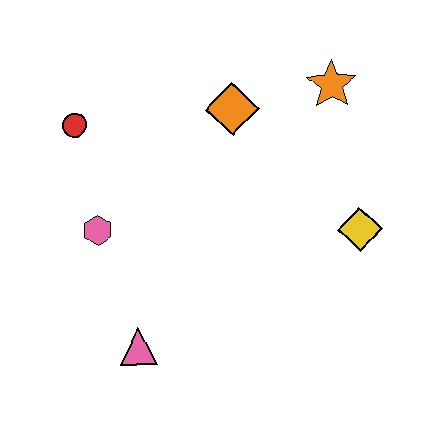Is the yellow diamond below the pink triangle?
No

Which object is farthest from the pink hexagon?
The orange star is farthest from the pink hexagon.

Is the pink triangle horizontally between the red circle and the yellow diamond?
Yes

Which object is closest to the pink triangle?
The pink hexagon is closest to the pink triangle.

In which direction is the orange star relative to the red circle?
The orange star is to the right of the red circle.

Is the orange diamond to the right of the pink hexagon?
Yes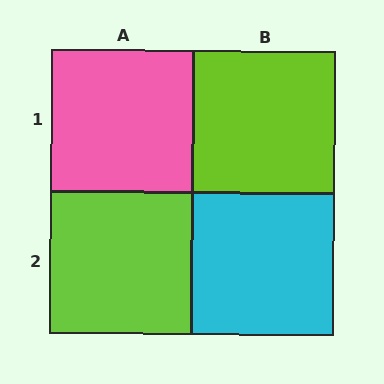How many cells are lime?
2 cells are lime.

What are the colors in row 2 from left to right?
Lime, cyan.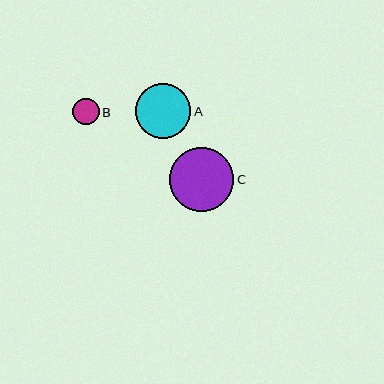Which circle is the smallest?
Circle B is the smallest with a size of approximately 27 pixels.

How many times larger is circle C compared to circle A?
Circle C is approximately 1.2 times the size of circle A.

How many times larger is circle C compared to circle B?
Circle C is approximately 2.4 times the size of circle B.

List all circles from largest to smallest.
From largest to smallest: C, A, B.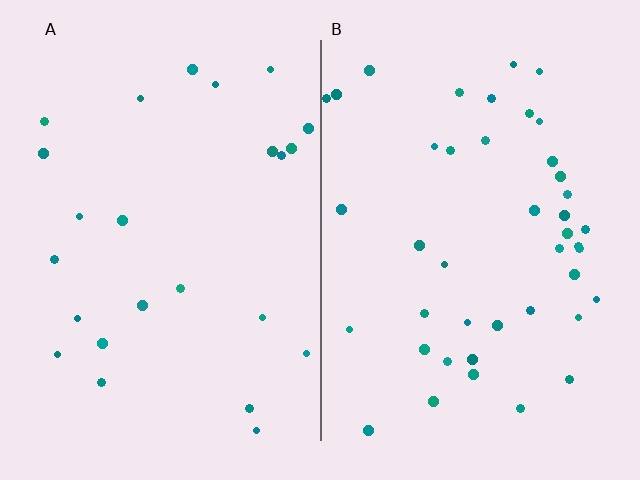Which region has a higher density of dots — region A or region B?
B (the right).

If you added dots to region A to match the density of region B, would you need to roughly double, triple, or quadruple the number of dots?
Approximately double.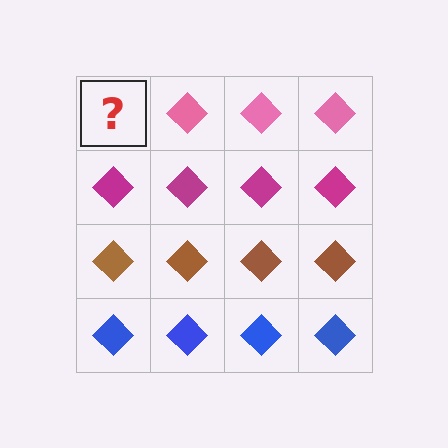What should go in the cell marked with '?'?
The missing cell should contain a pink diamond.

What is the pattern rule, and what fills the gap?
The rule is that each row has a consistent color. The gap should be filled with a pink diamond.